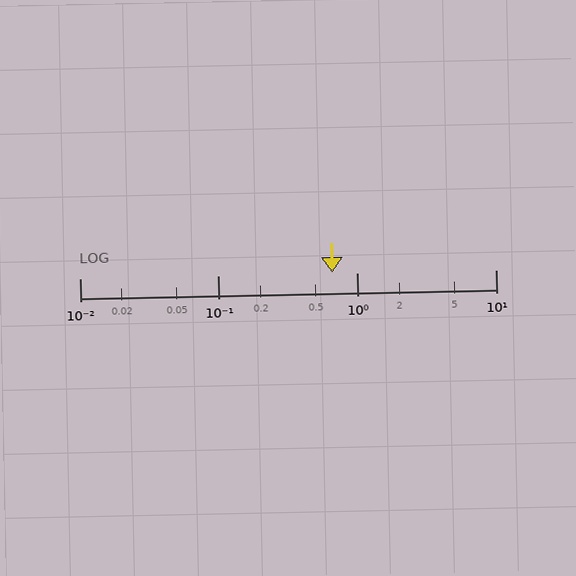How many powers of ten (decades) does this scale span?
The scale spans 3 decades, from 0.01 to 10.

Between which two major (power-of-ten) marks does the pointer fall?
The pointer is between 0.1 and 1.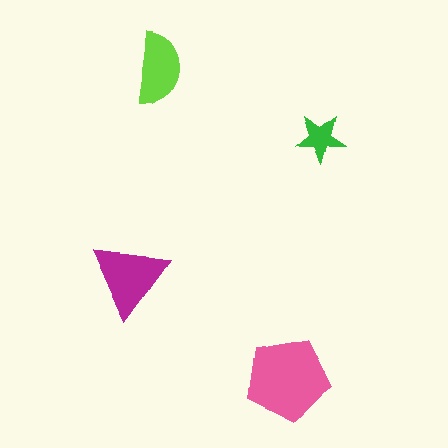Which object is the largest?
The pink pentagon.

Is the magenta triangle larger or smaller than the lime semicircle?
Larger.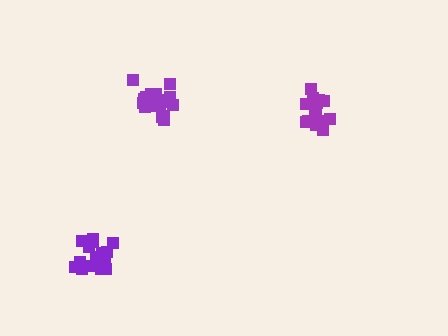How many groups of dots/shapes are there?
There are 3 groups.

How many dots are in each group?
Group 1: 21 dots, Group 2: 15 dots, Group 3: 17 dots (53 total).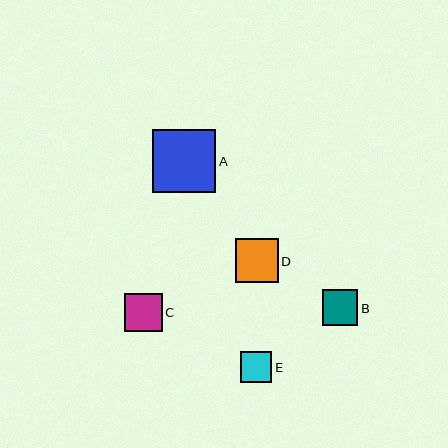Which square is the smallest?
Square E is the smallest with a size of approximately 31 pixels.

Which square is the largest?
Square A is the largest with a size of approximately 63 pixels.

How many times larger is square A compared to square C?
Square A is approximately 1.6 times the size of square C.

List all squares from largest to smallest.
From largest to smallest: A, D, C, B, E.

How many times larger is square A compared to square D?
Square A is approximately 1.5 times the size of square D.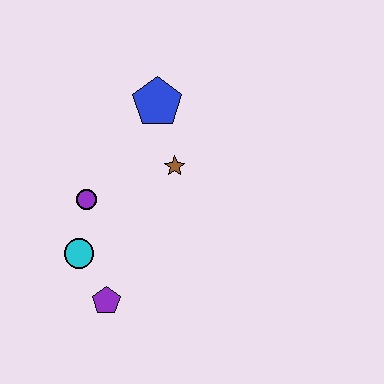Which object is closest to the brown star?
The blue pentagon is closest to the brown star.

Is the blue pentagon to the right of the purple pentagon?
Yes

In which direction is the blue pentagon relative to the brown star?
The blue pentagon is above the brown star.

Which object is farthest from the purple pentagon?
The blue pentagon is farthest from the purple pentagon.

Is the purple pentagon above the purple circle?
No